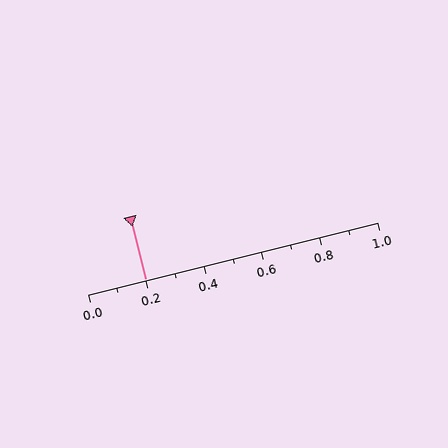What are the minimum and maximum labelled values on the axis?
The axis runs from 0.0 to 1.0.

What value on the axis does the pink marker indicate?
The marker indicates approximately 0.2.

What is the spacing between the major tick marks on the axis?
The major ticks are spaced 0.2 apart.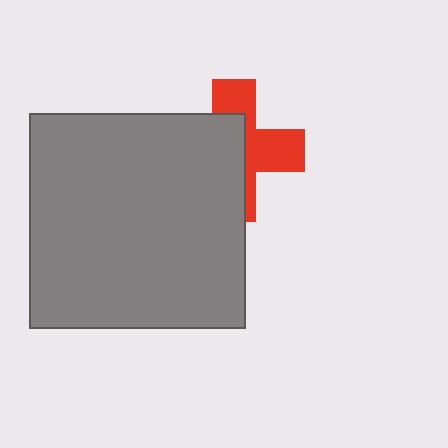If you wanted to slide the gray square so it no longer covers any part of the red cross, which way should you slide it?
Slide it left — that is the most direct way to separate the two shapes.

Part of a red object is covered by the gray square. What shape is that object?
It is a cross.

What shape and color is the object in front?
The object in front is a gray square.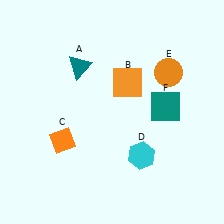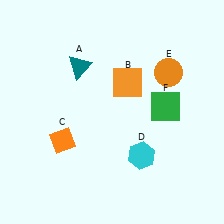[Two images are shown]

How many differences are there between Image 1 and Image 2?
There is 1 difference between the two images.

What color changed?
The square (F) changed from teal in Image 1 to green in Image 2.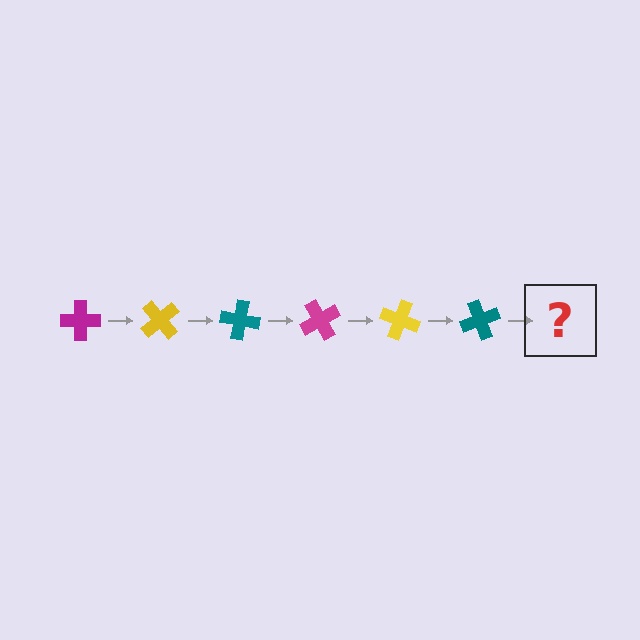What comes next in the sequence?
The next element should be a magenta cross, rotated 300 degrees from the start.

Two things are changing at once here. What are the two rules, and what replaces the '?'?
The two rules are that it rotates 50 degrees each step and the color cycles through magenta, yellow, and teal. The '?' should be a magenta cross, rotated 300 degrees from the start.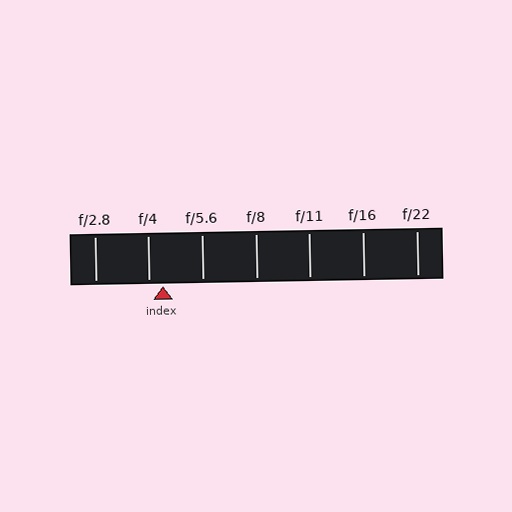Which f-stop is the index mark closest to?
The index mark is closest to f/4.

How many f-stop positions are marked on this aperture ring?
There are 7 f-stop positions marked.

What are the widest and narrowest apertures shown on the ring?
The widest aperture shown is f/2.8 and the narrowest is f/22.